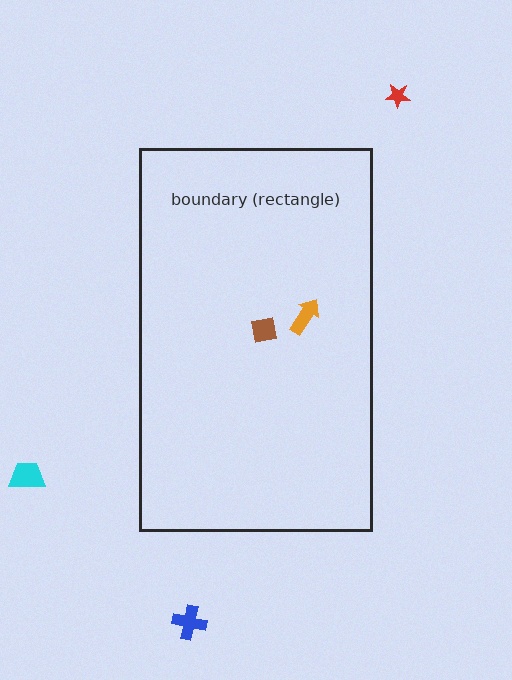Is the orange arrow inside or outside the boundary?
Inside.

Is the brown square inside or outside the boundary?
Inside.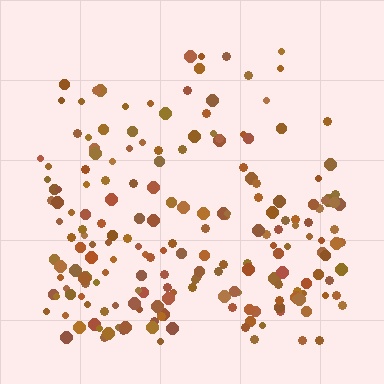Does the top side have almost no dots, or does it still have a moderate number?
Still a moderate number, just noticeably fewer than the bottom.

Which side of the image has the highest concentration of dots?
The bottom.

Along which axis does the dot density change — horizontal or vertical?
Vertical.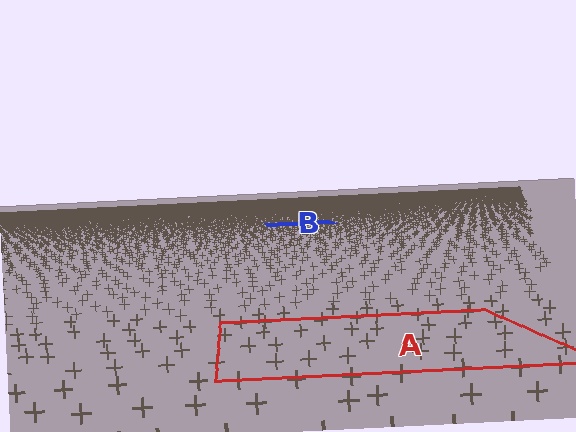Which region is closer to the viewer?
Region A is closer. The texture elements there are larger and more spread out.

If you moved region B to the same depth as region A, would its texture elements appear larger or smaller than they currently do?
They would appear larger. At a closer depth, the same texture elements are projected at a bigger on-screen size.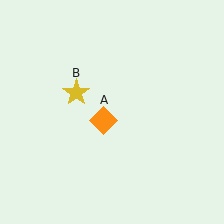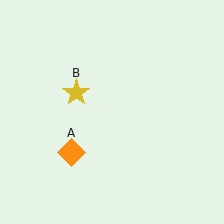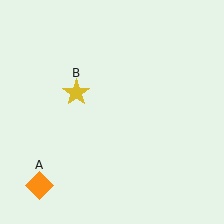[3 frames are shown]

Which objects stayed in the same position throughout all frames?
Yellow star (object B) remained stationary.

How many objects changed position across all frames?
1 object changed position: orange diamond (object A).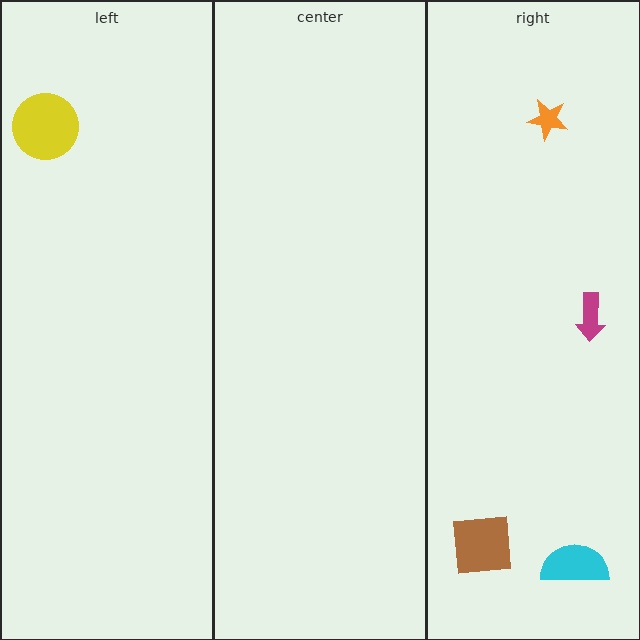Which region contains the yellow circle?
The left region.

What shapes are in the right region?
The brown square, the orange star, the cyan semicircle, the magenta arrow.